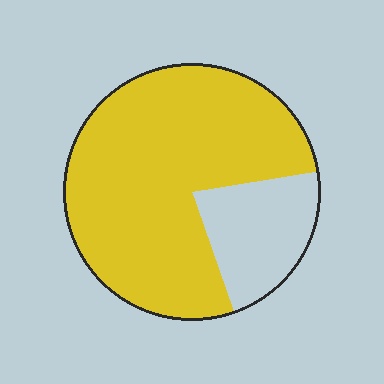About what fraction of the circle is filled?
About four fifths (4/5).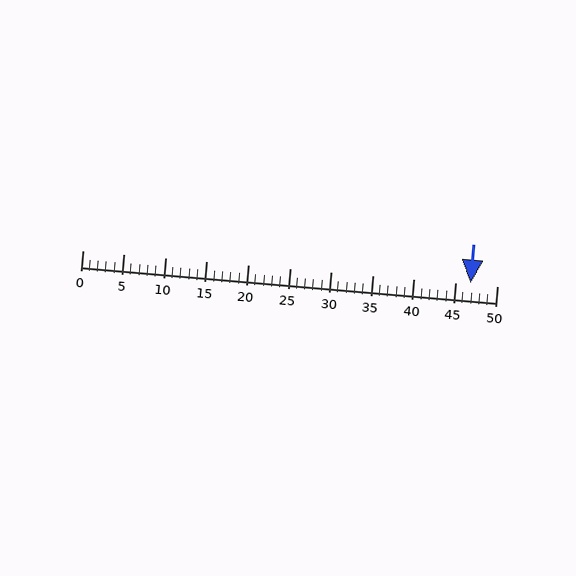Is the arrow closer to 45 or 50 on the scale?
The arrow is closer to 45.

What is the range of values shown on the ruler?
The ruler shows values from 0 to 50.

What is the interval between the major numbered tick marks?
The major tick marks are spaced 5 units apart.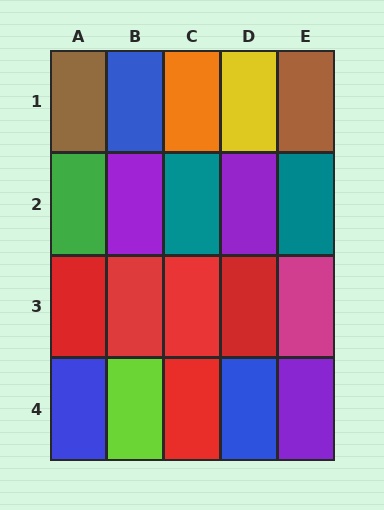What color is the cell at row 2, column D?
Purple.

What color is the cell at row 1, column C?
Orange.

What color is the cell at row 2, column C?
Teal.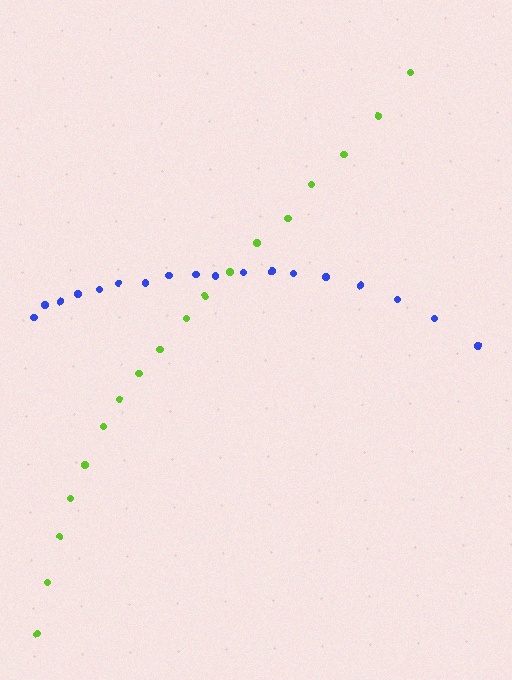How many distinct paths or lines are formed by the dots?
There are 2 distinct paths.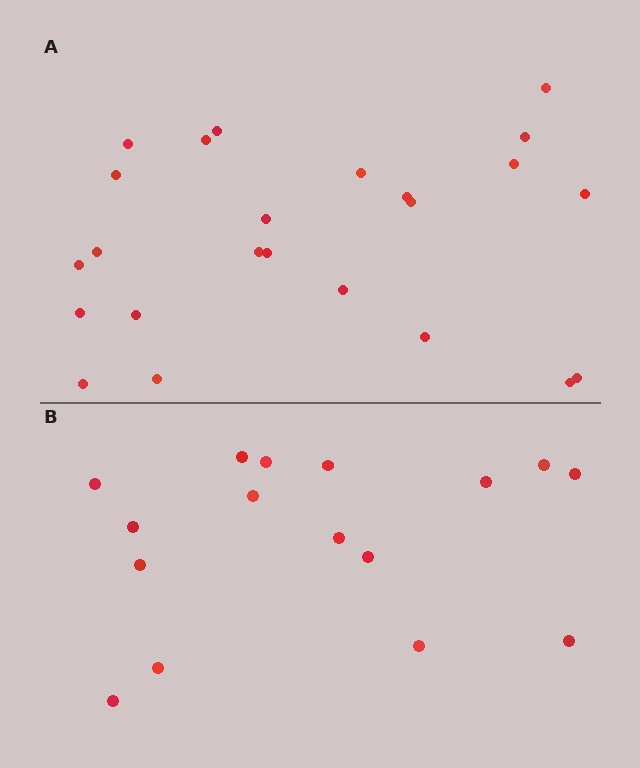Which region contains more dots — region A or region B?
Region A (the top region) has more dots.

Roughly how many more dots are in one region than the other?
Region A has roughly 8 or so more dots than region B.